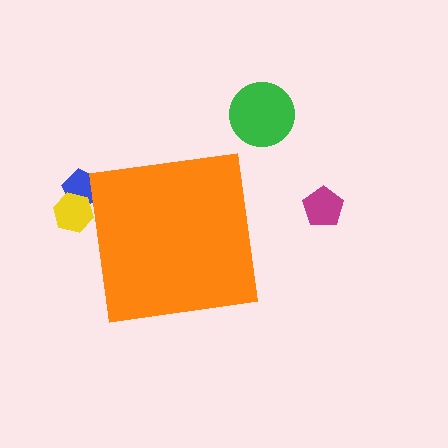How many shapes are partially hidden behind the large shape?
2 shapes are partially hidden.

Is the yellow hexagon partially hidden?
Yes, the yellow hexagon is partially hidden behind the orange square.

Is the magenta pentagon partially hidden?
No, the magenta pentagon is fully visible.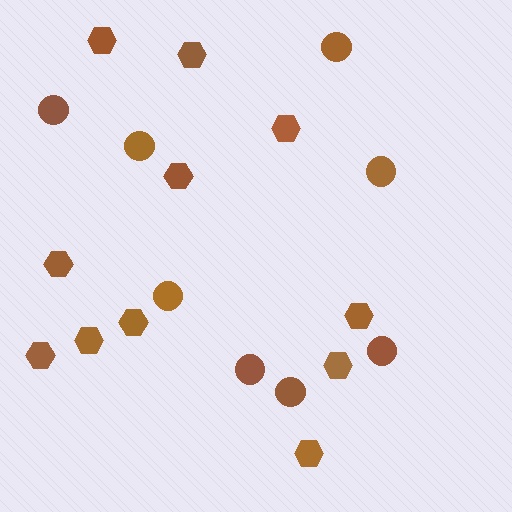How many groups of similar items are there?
There are 2 groups: one group of circles (8) and one group of hexagons (11).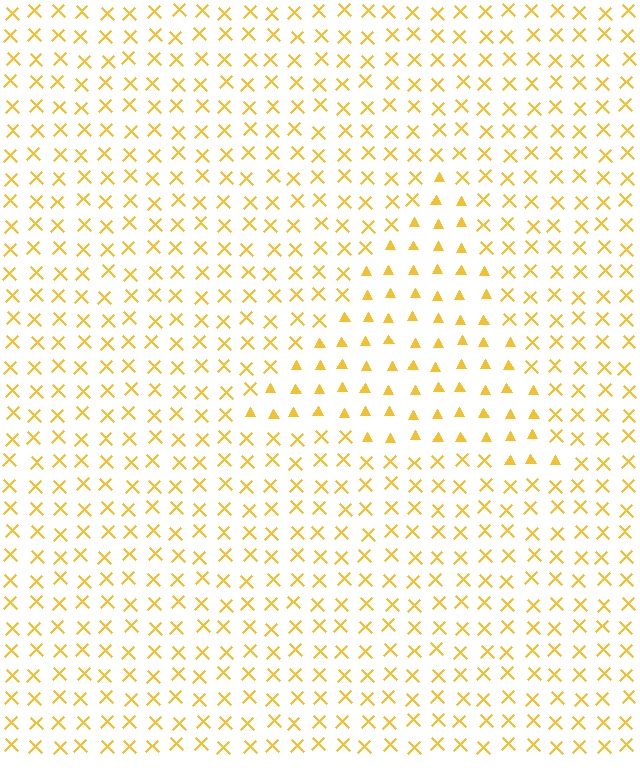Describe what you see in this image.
The image is filled with small yellow elements arranged in a uniform grid. A triangle-shaped region contains triangles, while the surrounding area contains X marks. The boundary is defined purely by the change in element shape.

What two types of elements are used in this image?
The image uses triangles inside the triangle region and X marks outside it.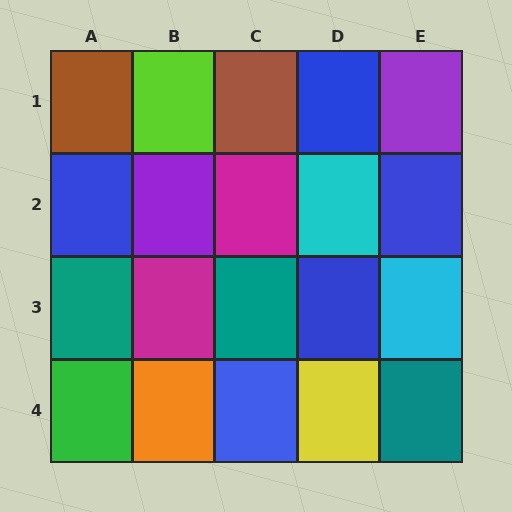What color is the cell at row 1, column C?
Brown.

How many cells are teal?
3 cells are teal.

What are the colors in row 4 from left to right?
Green, orange, blue, yellow, teal.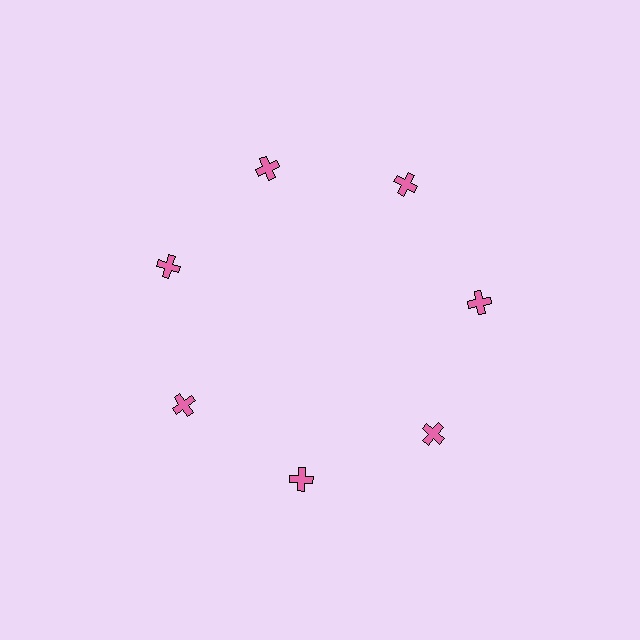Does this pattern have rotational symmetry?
Yes, this pattern has 7-fold rotational symmetry. It looks the same after rotating 51 degrees around the center.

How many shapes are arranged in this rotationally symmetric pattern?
There are 7 shapes, arranged in 7 groups of 1.